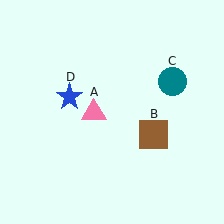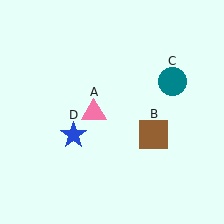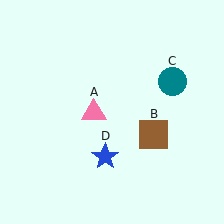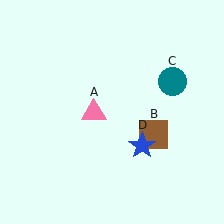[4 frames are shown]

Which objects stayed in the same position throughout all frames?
Pink triangle (object A) and brown square (object B) and teal circle (object C) remained stationary.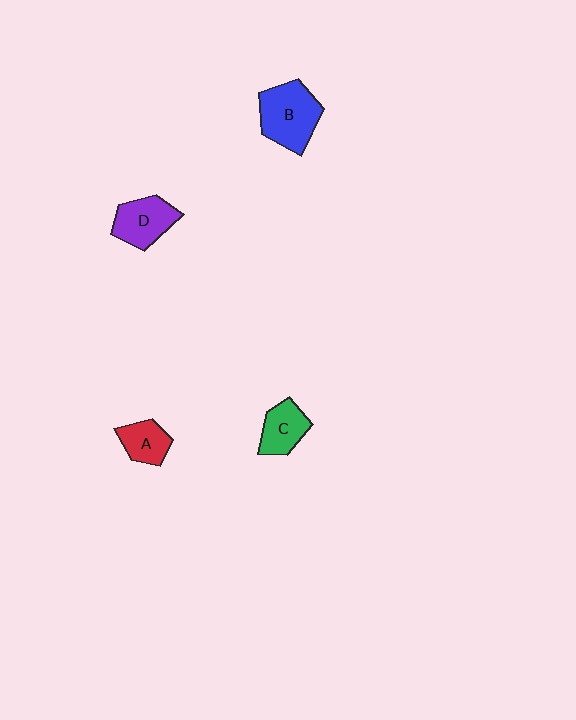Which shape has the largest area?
Shape B (blue).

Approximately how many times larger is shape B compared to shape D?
Approximately 1.3 times.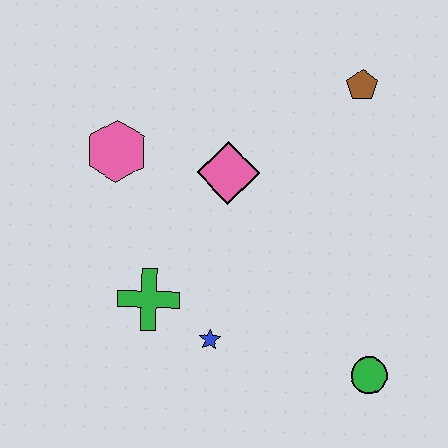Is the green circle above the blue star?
No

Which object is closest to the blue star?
The green cross is closest to the blue star.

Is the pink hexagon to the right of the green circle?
No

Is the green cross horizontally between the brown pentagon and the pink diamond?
No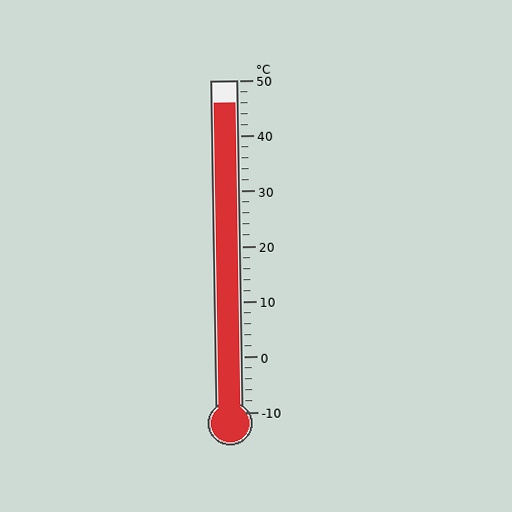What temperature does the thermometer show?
The thermometer shows approximately 46°C.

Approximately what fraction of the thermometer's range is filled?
The thermometer is filled to approximately 95% of its range.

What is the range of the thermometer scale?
The thermometer scale ranges from -10°C to 50°C.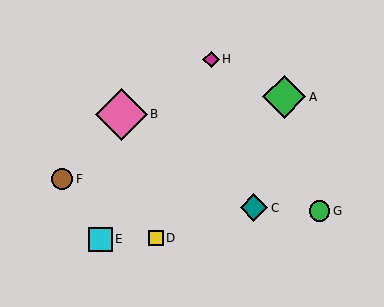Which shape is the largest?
The pink diamond (labeled B) is the largest.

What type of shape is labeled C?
Shape C is a teal diamond.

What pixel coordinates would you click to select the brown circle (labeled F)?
Click at (62, 179) to select the brown circle F.